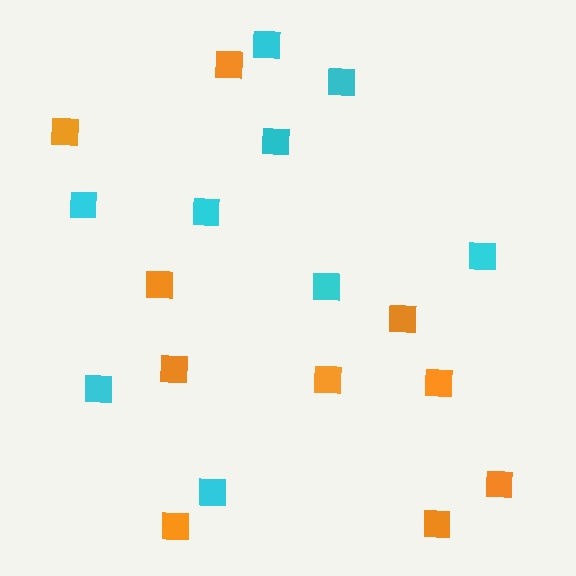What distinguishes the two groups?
There are 2 groups: one group of orange squares (10) and one group of cyan squares (9).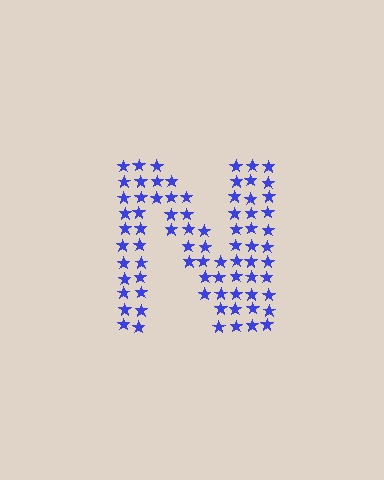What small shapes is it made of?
It is made of small stars.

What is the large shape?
The large shape is the letter N.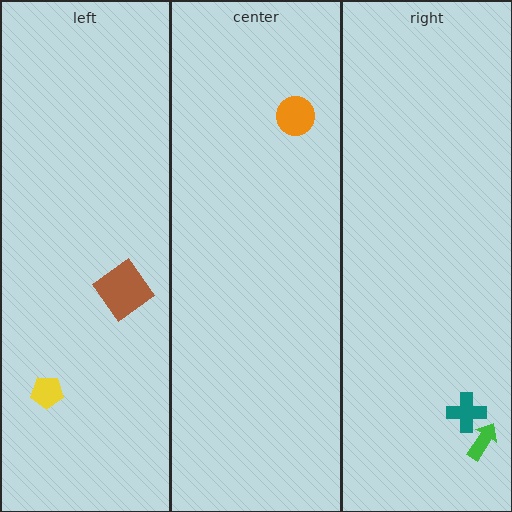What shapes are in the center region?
The orange circle.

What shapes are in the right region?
The green arrow, the teal cross.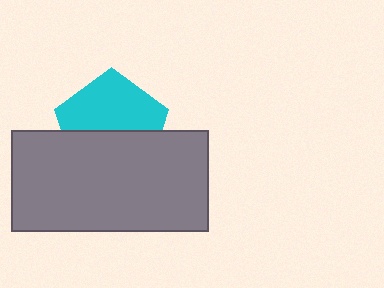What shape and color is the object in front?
The object in front is a gray rectangle.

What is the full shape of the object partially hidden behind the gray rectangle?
The partially hidden object is a cyan pentagon.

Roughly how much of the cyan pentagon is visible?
About half of it is visible (roughly 53%).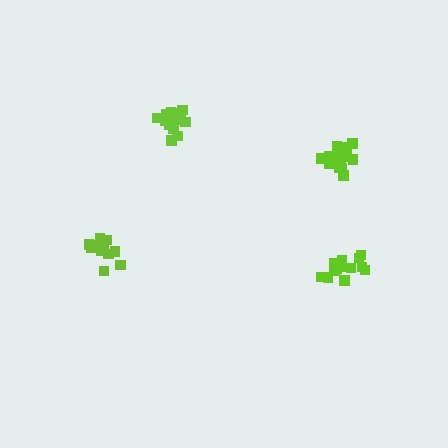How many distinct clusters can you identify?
There are 4 distinct clusters.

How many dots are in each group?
Group 1: 19 dots, Group 2: 13 dots, Group 3: 19 dots, Group 4: 13 dots (64 total).